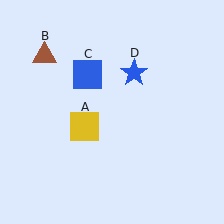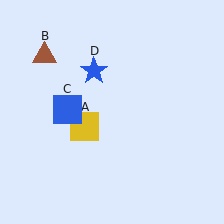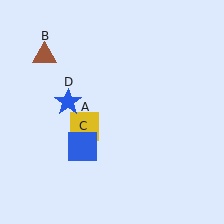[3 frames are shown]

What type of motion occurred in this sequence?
The blue square (object C), blue star (object D) rotated counterclockwise around the center of the scene.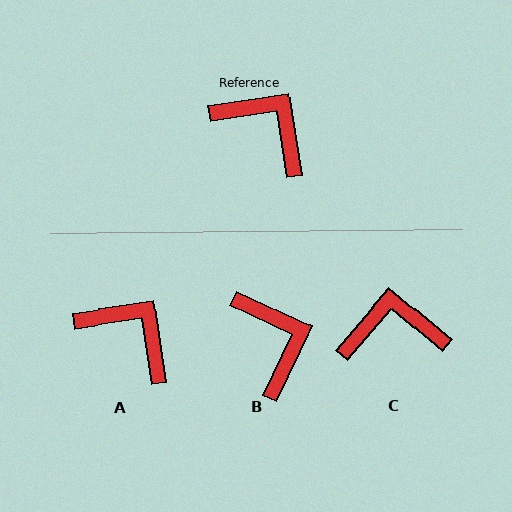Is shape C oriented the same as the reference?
No, it is off by about 41 degrees.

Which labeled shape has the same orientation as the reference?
A.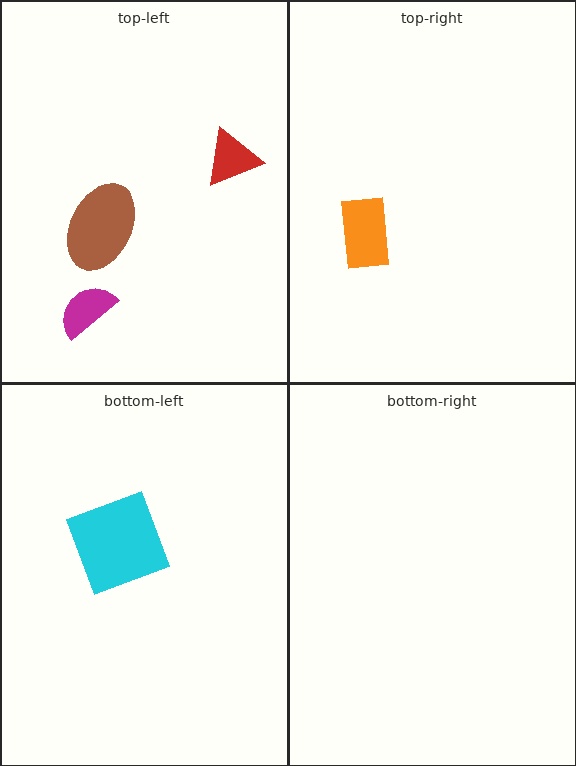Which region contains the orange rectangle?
The top-right region.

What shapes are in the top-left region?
The red triangle, the magenta semicircle, the brown ellipse.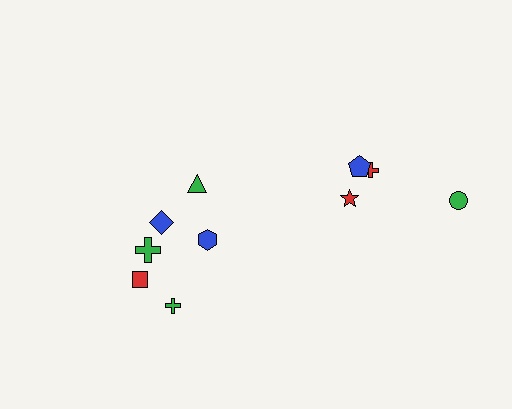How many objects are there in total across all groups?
There are 10 objects.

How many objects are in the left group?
There are 6 objects.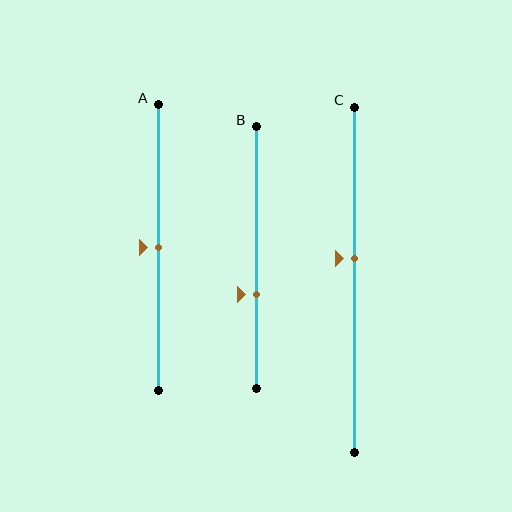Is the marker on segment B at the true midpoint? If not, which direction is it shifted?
No, the marker on segment B is shifted downward by about 14% of the segment length.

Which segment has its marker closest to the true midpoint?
Segment A has its marker closest to the true midpoint.